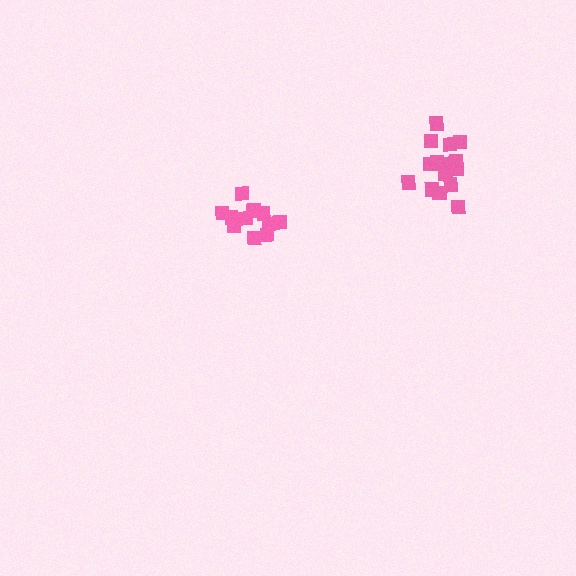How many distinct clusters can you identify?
There are 2 distinct clusters.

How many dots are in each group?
Group 1: 15 dots, Group 2: 13 dots (28 total).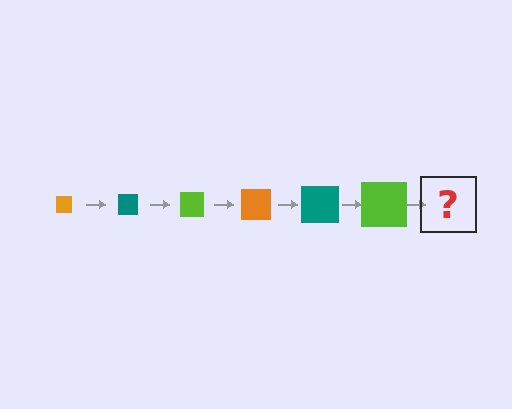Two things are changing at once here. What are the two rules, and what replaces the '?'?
The two rules are that the square grows larger each step and the color cycles through orange, teal, and lime. The '?' should be an orange square, larger than the previous one.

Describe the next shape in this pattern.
It should be an orange square, larger than the previous one.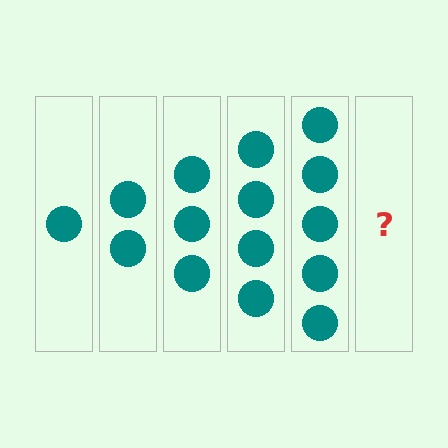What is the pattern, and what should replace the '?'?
The pattern is that each step adds one more circle. The '?' should be 6 circles.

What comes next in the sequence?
The next element should be 6 circles.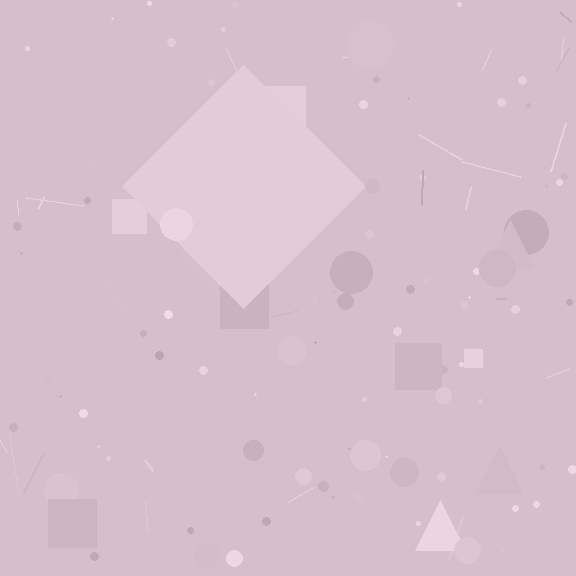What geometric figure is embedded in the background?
A diamond is embedded in the background.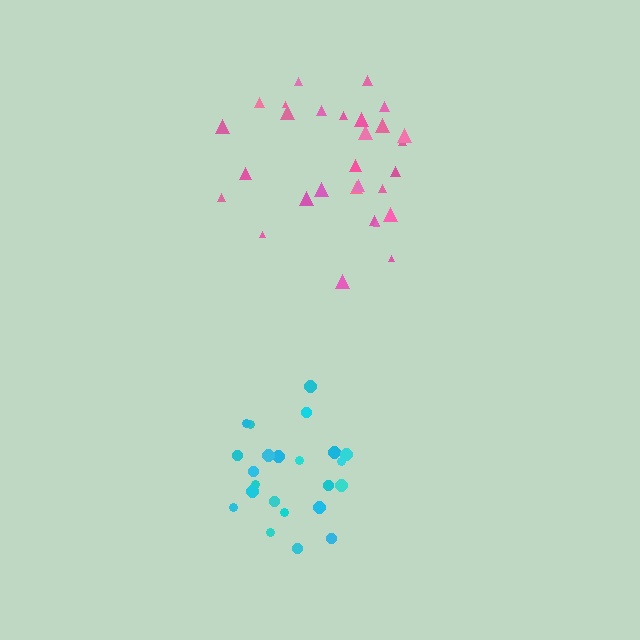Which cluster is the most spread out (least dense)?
Pink.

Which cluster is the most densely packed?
Cyan.